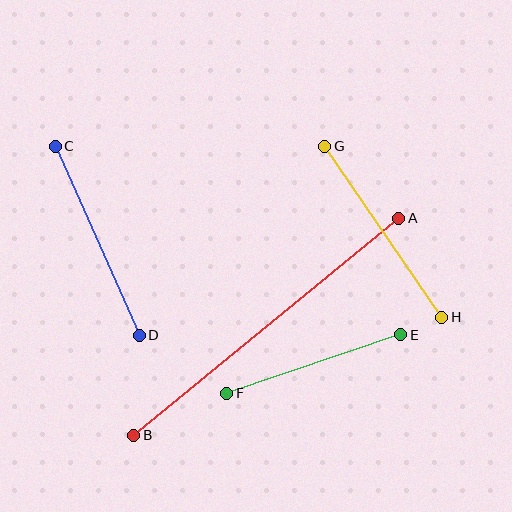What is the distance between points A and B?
The distance is approximately 342 pixels.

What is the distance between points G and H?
The distance is approximately 207 pixels.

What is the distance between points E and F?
The distance is approximately 183 pixels.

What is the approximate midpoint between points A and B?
The midpoint is at approximately (266, 327) pixels.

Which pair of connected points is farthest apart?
Points A and B are farthest apart.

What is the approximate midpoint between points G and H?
The midpoint is at approximately (383, 232) pixels.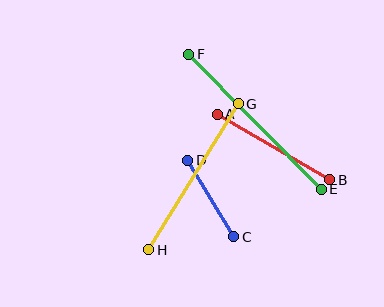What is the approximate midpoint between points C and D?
The midpoint is at approximately (211, 198) pixels.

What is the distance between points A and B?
The distance is approximately 130 pixels.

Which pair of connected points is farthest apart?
Points E and F are farthest apart.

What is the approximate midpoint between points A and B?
The midpoint is at approximately (274, 147) pixels.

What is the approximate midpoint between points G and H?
The midpoint is at approximately (193, 177) pixels.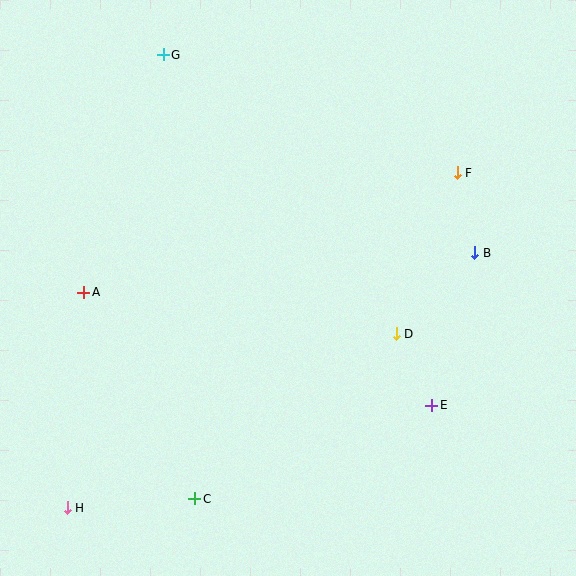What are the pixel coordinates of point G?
Point G is at (163, 55).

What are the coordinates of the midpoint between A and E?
The midpoint between A and E is at (258, 349).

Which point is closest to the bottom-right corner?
Point E is closest to the bottom-right corner.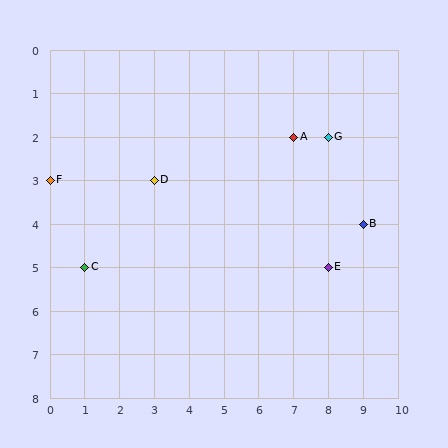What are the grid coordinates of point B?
Point B is at grid coordinates (9, 4).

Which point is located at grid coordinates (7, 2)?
Point A is at (7, 2).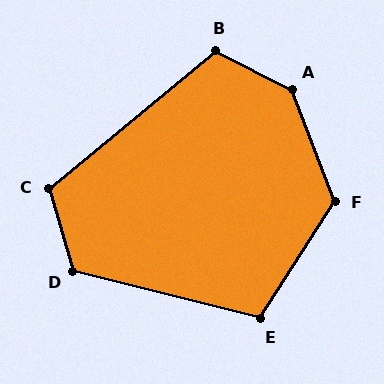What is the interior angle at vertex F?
Approximately 126 degrees (obtuse).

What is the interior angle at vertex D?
Approximately 120 degrees (obtuse).